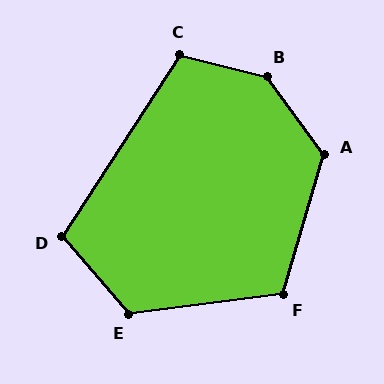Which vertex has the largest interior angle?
B, at approximately 140 degrees.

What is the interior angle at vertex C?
Approximately 109 degrees (obtuse).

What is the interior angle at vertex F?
Approximately 113 degrees (obtuse).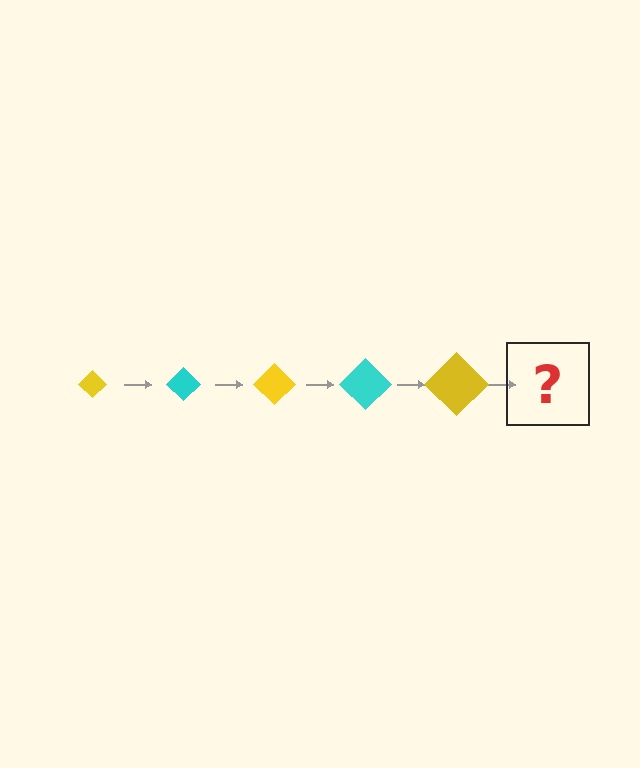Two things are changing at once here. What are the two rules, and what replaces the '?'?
The two rules are that the diamond grows larger each step and the color cycles through yellow and cyan. The '?' should be a cyan diamond, larger than the previous one.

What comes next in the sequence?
The next element should be a cyan diamond, larger than the previous one.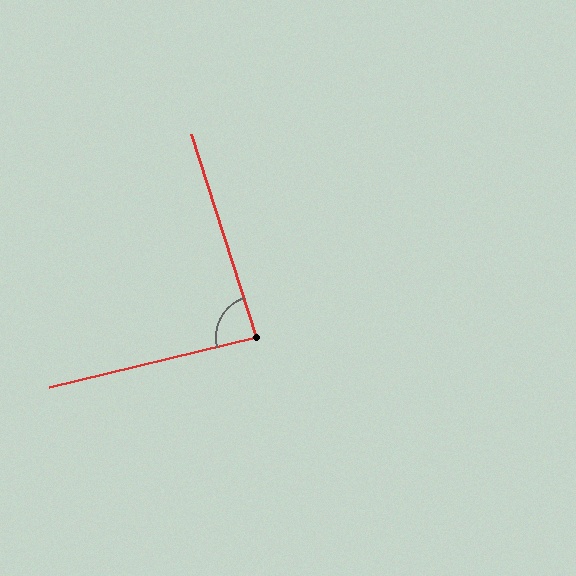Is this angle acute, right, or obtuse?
It is approximately a right angle.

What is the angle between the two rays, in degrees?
Approximately 86 degrees.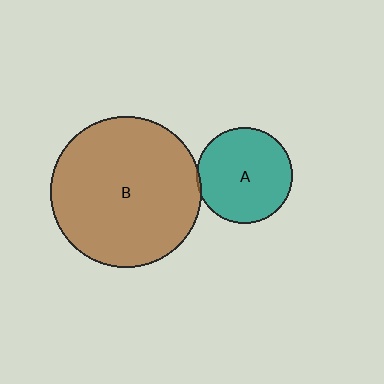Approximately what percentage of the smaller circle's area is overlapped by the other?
Approximately 5%.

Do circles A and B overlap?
Yes.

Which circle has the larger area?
Circle B (brown).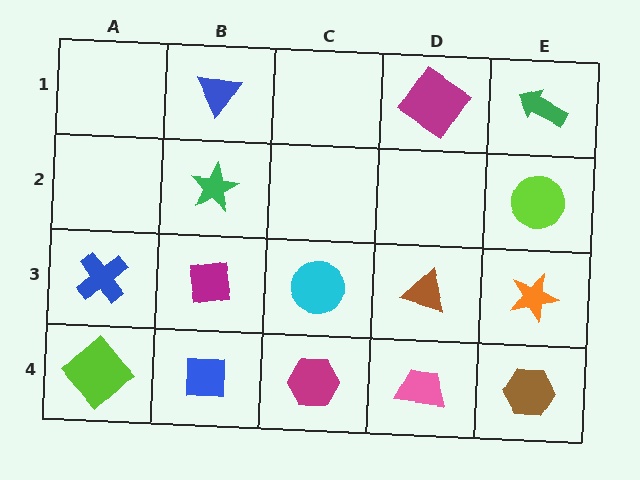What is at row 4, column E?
A brown hexagon.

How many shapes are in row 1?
3 shapes.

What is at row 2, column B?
A green star.